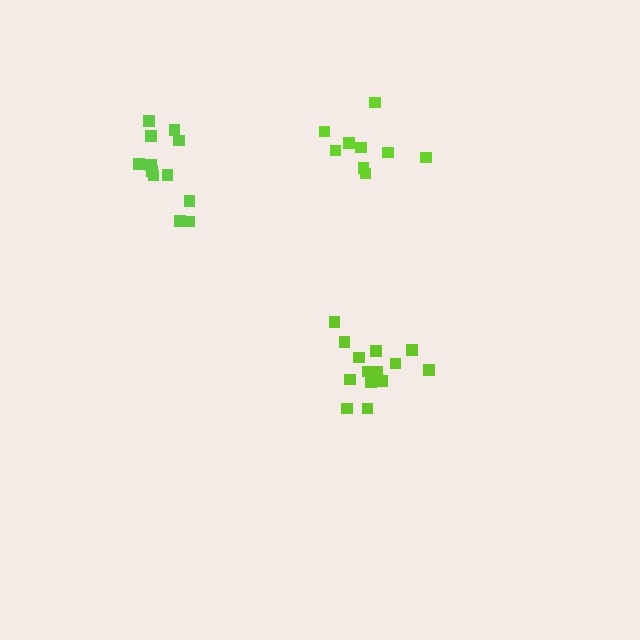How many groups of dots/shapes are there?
There are 3 groups.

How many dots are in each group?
Group 1: 12 dots, Group 2: 14 dots, Group 3: 9 dots (35 total).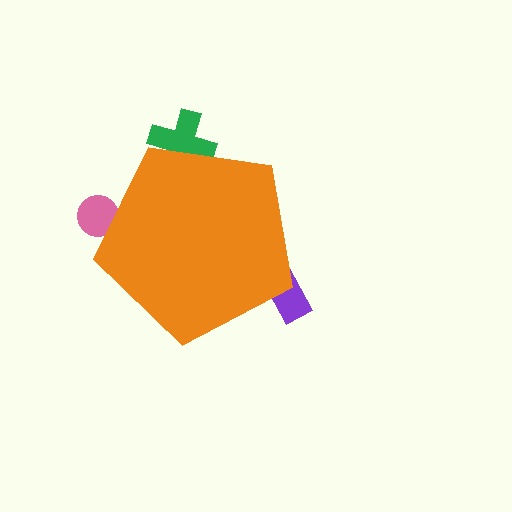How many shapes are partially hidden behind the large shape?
3 shapes are partially hidden.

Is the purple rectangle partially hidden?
Yes, the purple rectangle is partially hidden behind the orange pentagon.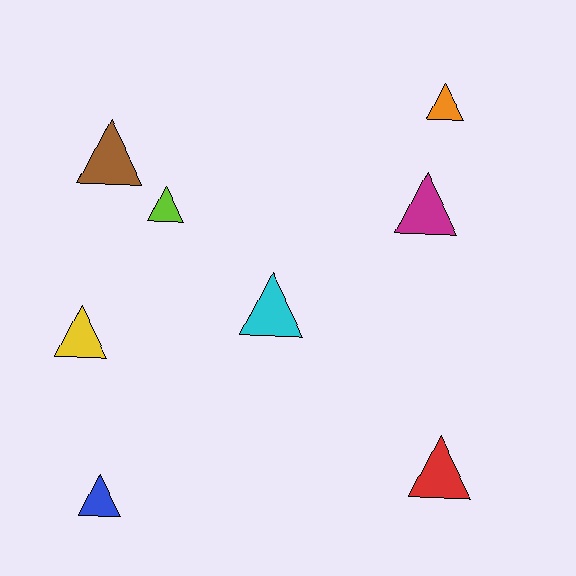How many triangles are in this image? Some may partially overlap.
There are 8 triangles.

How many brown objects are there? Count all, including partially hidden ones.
There is 1 brown object.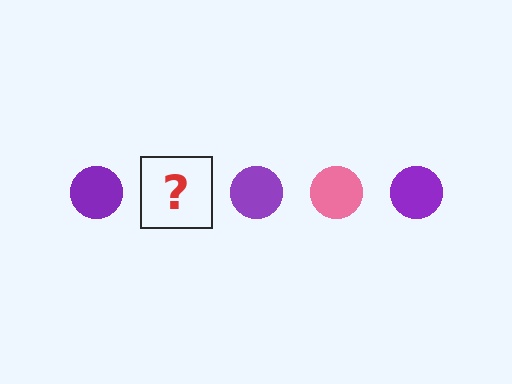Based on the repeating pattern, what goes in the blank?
The blank should be a pink circle.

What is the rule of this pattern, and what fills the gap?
The rule is that the pattern cycles through purple, pink circles. The gap should be filled with a pink circle.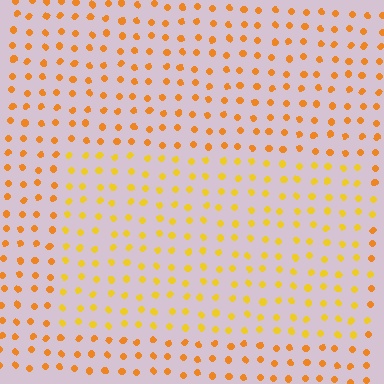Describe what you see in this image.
The image is filled with small orange elements in a uniform arrangement. A rectangle-shaped region is visible where the elements are tinted to a slightly different hue, forming a subtle color boundary.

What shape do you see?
I see a rectangle.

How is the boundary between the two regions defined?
The boundary is defined purely by a slight shift in hue (about 21 degrees). Spacing, size, and orientation are identical on both sides.